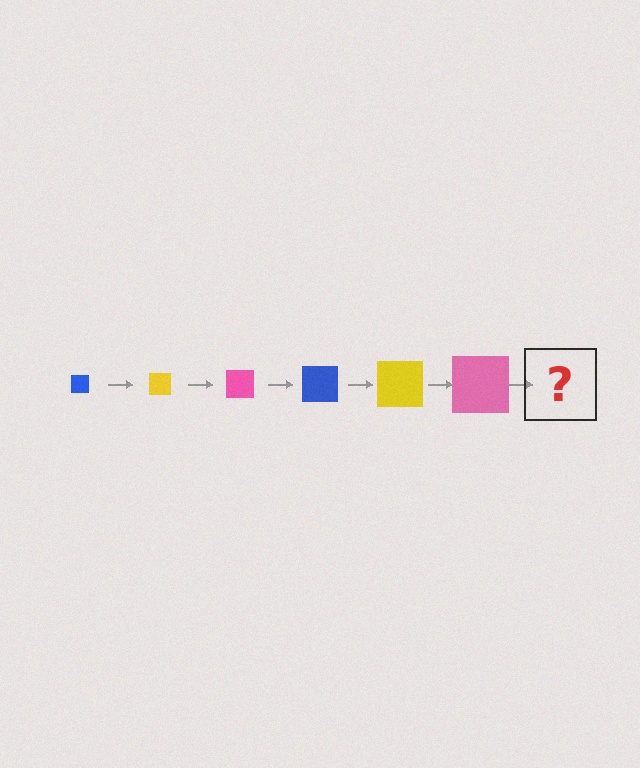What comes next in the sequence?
The next element should be a blue square, larger than the previous one.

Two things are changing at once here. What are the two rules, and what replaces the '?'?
The two rules are that the square grows larger each step and the color cycles through blue, yellow, and pink. The '?' should be a blue square, larger than the previous one.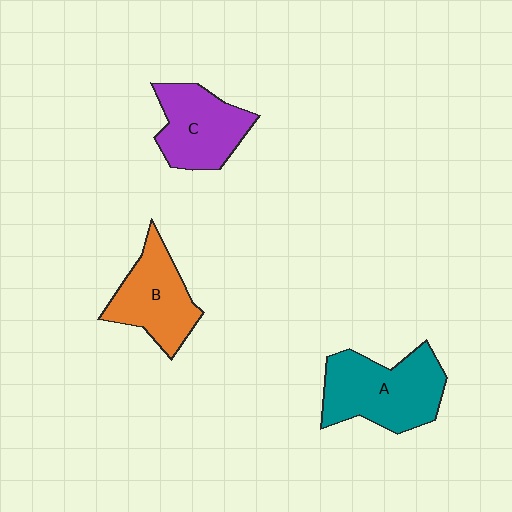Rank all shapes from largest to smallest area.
From largest to smallest: A (teal), C (purple), B (orange).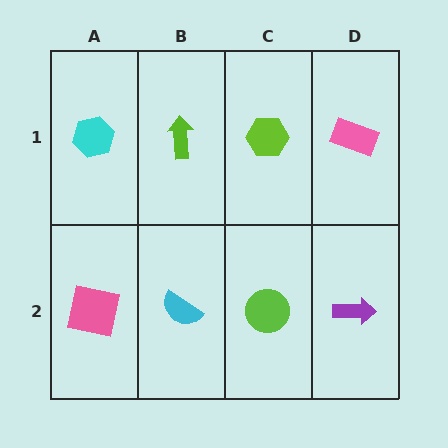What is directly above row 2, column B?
A lime arrow.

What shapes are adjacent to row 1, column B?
A cyan semicircle (row 2, column B), a cyan hexagon (row 1, column A), a lime hexagon (row 1, column C).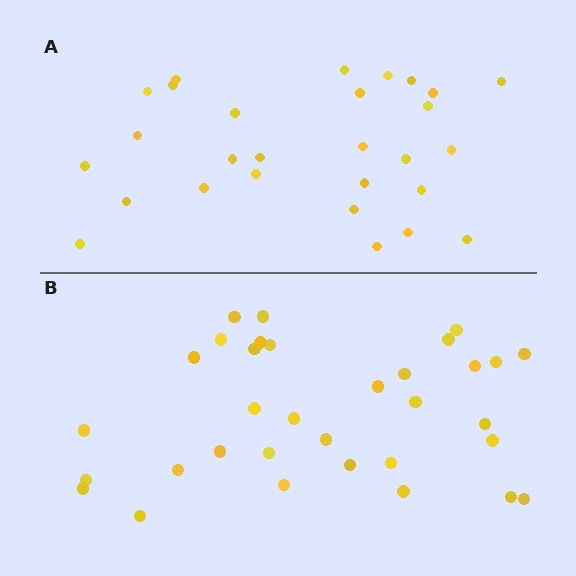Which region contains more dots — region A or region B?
Region B (the bottom region) has more dots.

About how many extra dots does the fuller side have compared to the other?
Region B has about 5 more dots than region A.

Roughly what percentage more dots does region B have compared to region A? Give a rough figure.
About 20% more.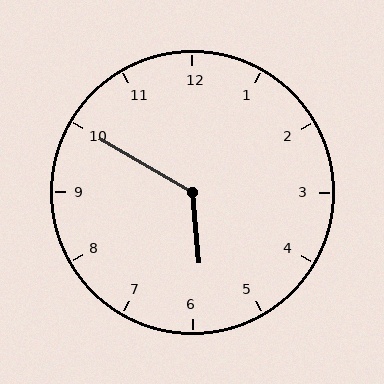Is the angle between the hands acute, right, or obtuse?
It is obtuse.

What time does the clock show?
5:50.